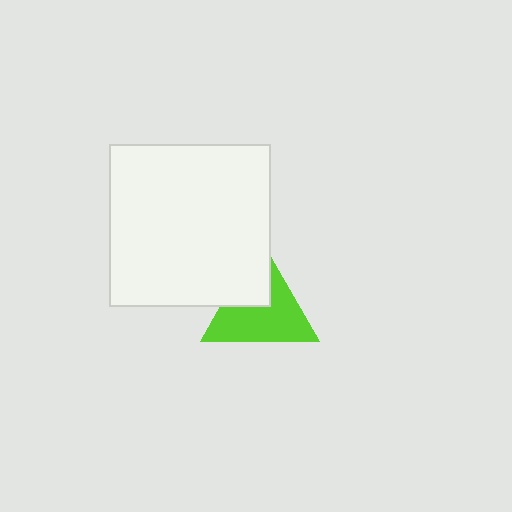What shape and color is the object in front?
The object in front is a white square.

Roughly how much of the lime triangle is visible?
Most of it is visible (roughly 66%).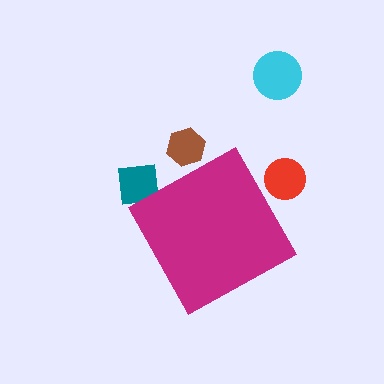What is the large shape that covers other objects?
A magenta diamond.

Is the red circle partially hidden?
Yes, the red circle is partially hidden behind the magenta diamond.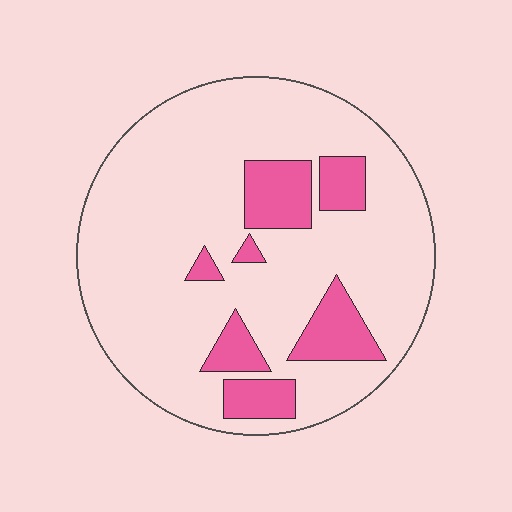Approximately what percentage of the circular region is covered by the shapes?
Approximately 20%.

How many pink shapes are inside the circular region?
7.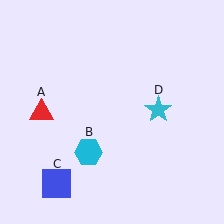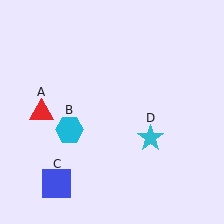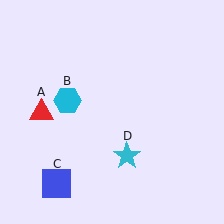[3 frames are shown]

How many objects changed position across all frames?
2 objects changed position: cyan hexagon (object B), cyan star (object D).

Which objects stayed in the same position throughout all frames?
Red triangle (object A) and blue square (object C) remained stationary.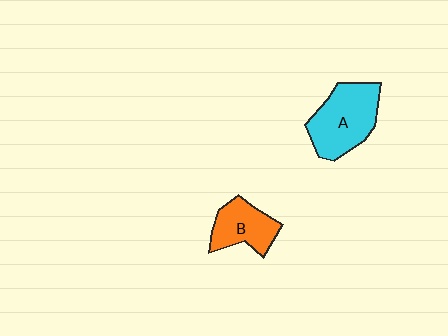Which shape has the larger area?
Shape A (cyan).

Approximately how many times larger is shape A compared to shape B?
Approximately 1.5 times.